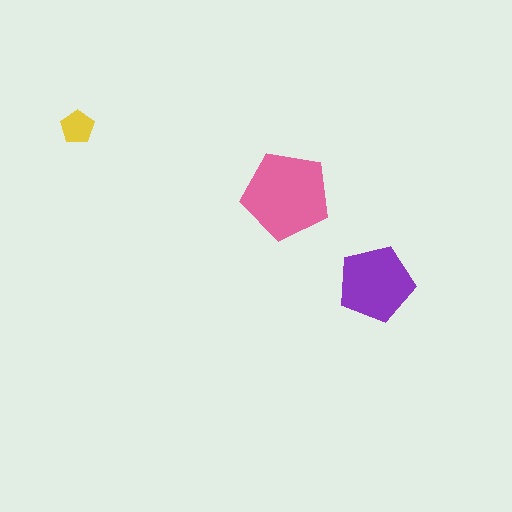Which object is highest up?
The yellow pentagon is topmost.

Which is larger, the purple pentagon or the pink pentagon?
The pink one.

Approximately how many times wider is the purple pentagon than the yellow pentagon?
About 2 times wider.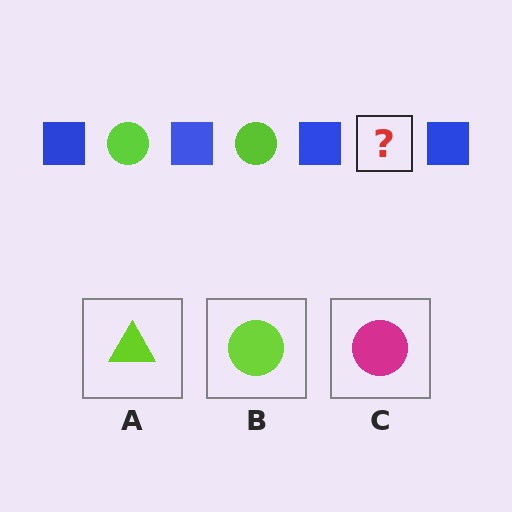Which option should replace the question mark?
Option B.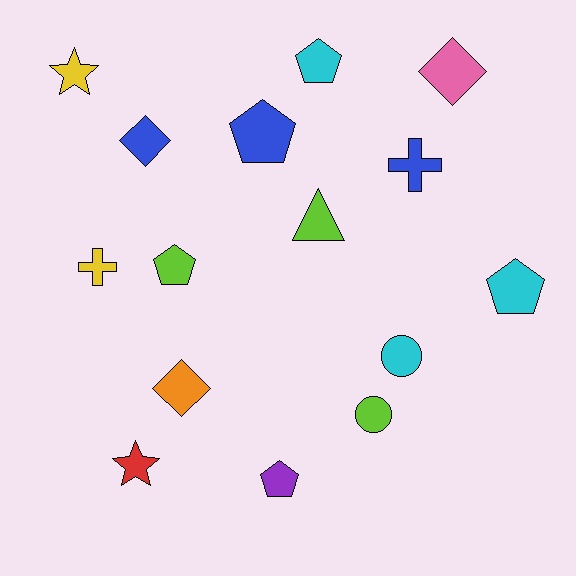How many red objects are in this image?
There is 1 red object.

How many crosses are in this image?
There are 2 crosses.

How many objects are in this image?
There are 15 objects.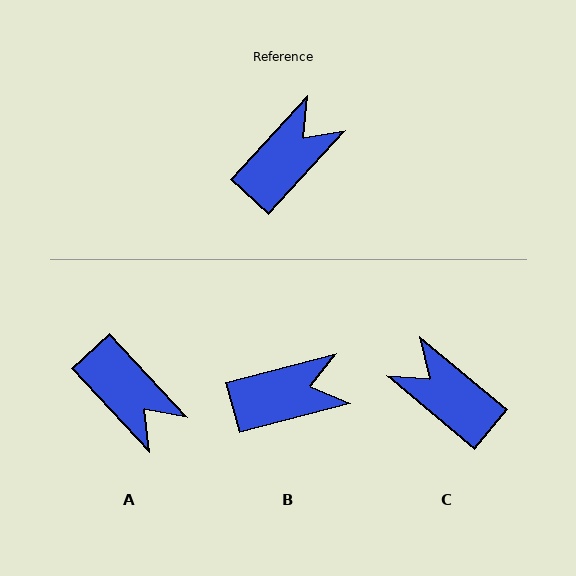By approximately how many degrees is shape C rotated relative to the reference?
Approximately 93 degrees counter-clockwise.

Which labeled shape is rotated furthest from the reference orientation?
A, about 95 degrees away.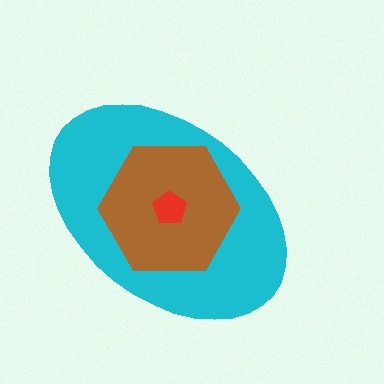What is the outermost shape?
The cyan ellipse.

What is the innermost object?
The red pentagon.